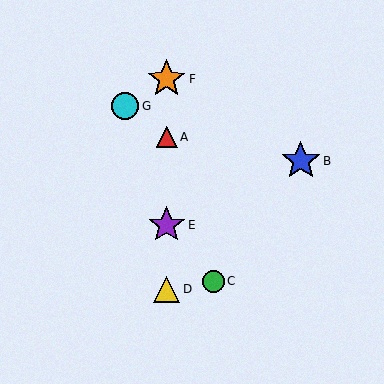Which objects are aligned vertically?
Objects A, D, E, F are aligned vertically.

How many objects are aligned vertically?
4 objects (A, D, E, F) are aligned vertically.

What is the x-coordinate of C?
Object C is at x≈213.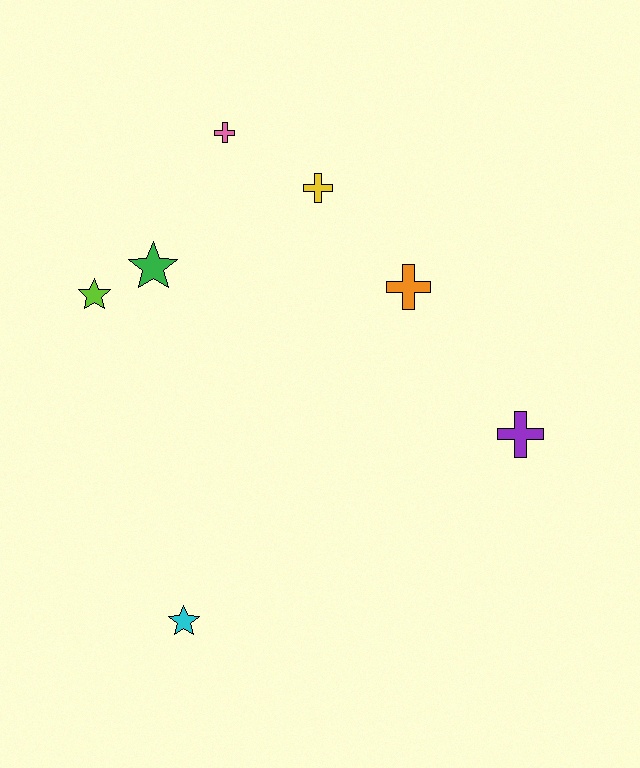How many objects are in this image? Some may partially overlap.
There are 7 objects.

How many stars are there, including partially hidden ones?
There are 3 stars.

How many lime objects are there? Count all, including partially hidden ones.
There is 1 lime object.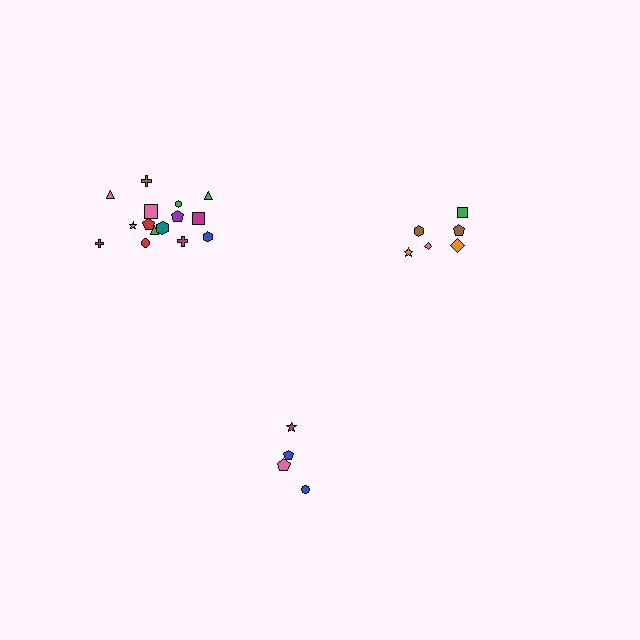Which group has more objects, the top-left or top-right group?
The top-left group.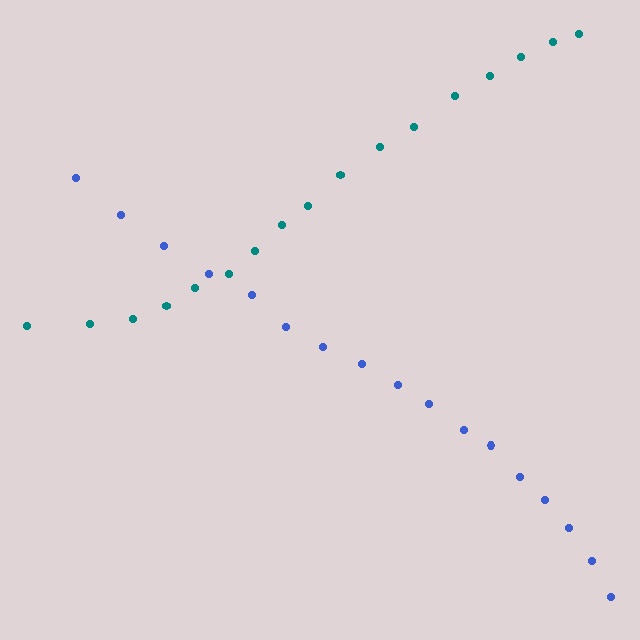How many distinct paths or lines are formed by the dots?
There are 2 distinct paths.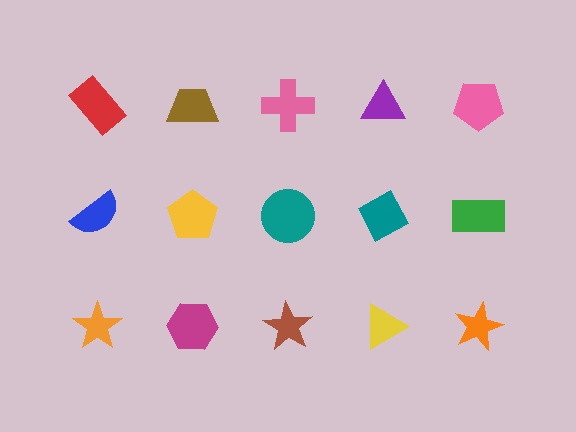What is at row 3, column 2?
A magenta hexagon.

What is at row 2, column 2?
A yellow pentagon.